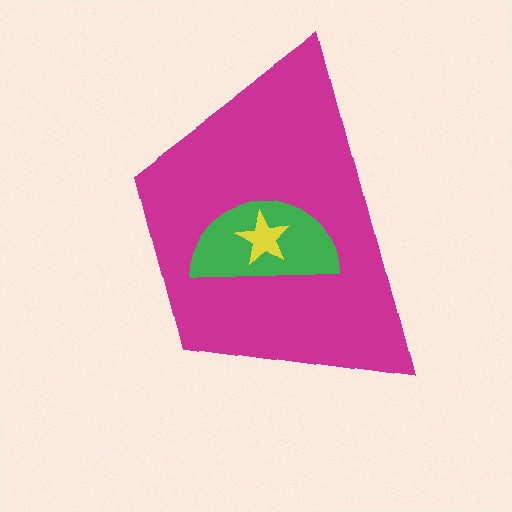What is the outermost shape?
The magenta trapezoid.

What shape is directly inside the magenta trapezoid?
The green semicircle.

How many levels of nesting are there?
3.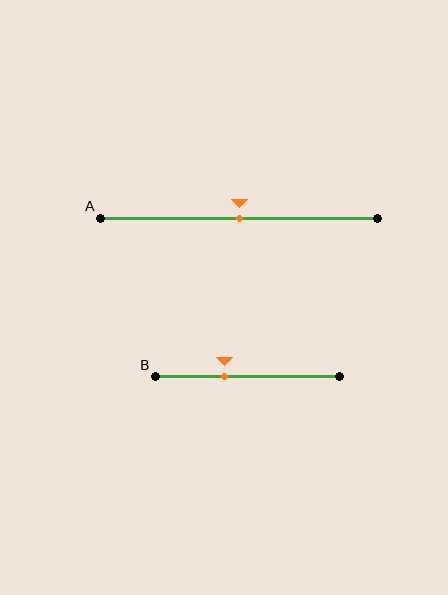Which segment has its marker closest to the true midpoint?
Segment A has its marker closest to the true midpoint.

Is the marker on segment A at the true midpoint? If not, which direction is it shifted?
Yes, the marker on segment A is at the true midpoint.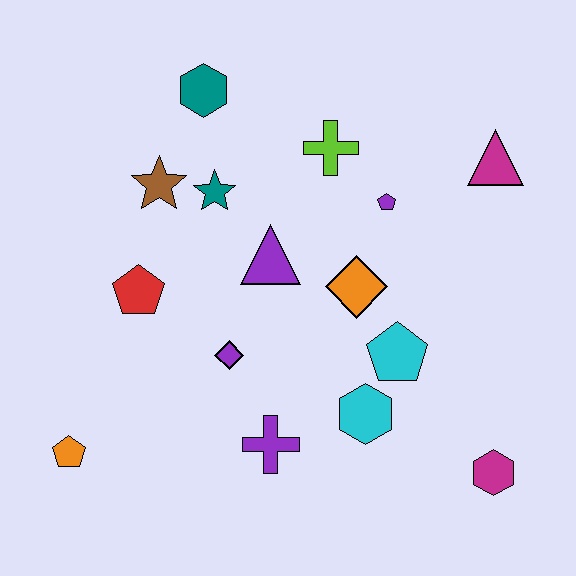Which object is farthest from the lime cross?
The orange pentagon is farthest from the lime cross.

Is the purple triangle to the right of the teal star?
Yes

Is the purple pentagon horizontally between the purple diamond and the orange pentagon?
No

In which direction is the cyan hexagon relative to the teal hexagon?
The cyan hexagon is below the teal hexagon.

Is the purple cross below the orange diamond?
Yes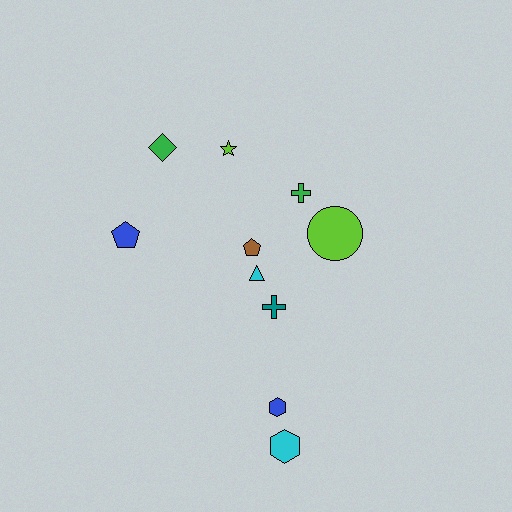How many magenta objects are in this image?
There are no magenta objects.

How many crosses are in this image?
There are 2 crosses.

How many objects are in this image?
There are 10 objects.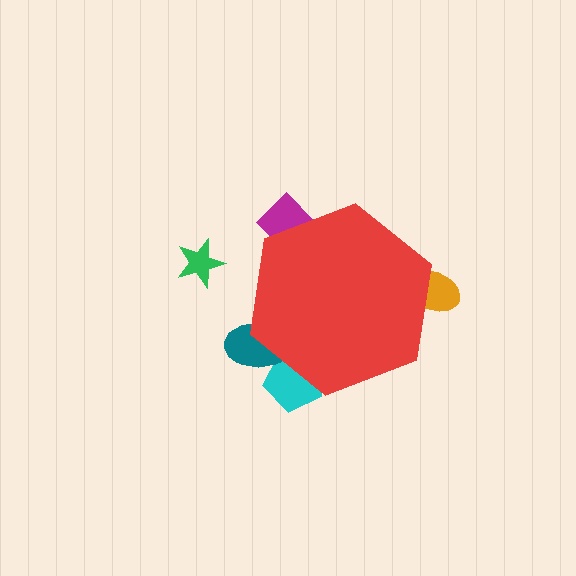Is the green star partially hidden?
No, the green star is fully visible.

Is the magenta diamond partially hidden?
Yes, the magenta diamond is partially hidden behind the red hexagon.